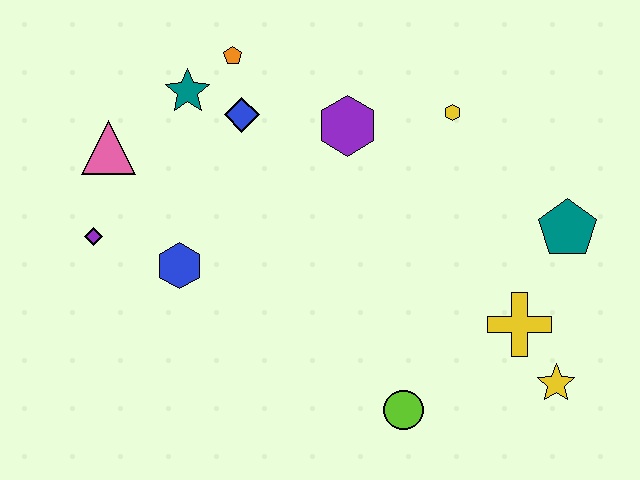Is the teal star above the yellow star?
Yes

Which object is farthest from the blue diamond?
The yellow star is farthest from the blue diamond.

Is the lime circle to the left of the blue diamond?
No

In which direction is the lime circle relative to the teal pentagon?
The lime circle is below the teal pentagon.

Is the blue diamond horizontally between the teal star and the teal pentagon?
Yes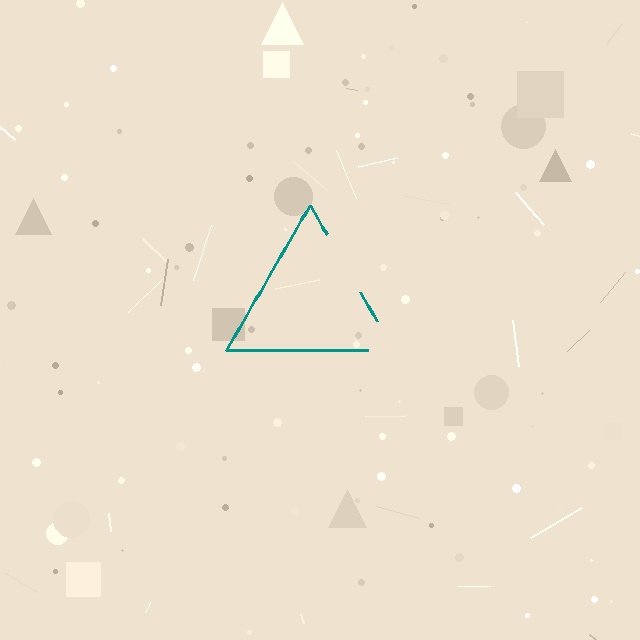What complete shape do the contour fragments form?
The contour fragments form a triangle.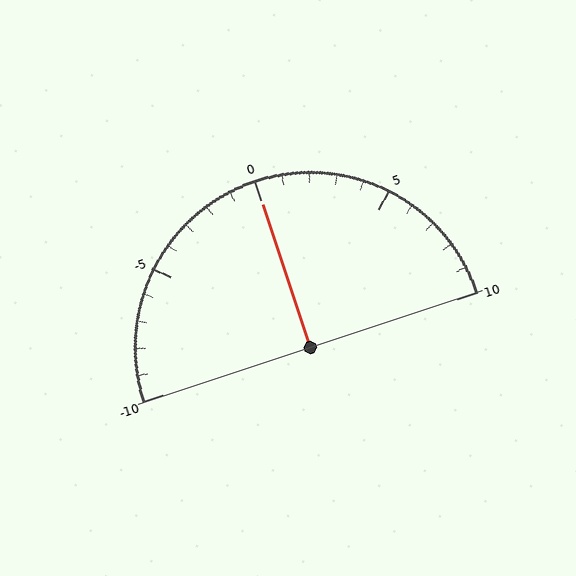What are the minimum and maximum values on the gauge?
The gauge ranges from -10 to 10.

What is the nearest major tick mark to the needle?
The nearest major tick mark is 0.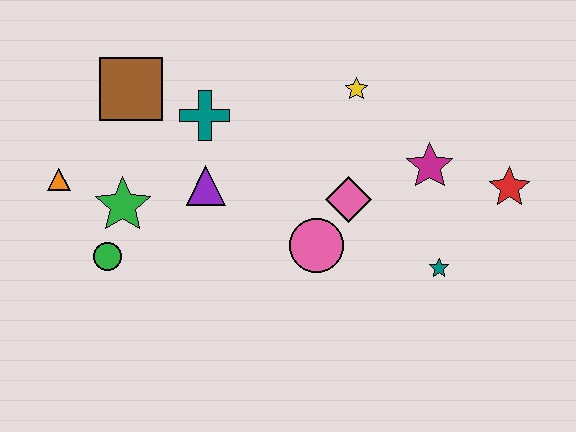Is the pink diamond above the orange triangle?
No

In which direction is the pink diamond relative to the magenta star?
The pink diamond is to the left of the magenta star.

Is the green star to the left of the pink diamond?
Yes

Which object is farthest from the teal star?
The orange triangle is farthest from the teal star.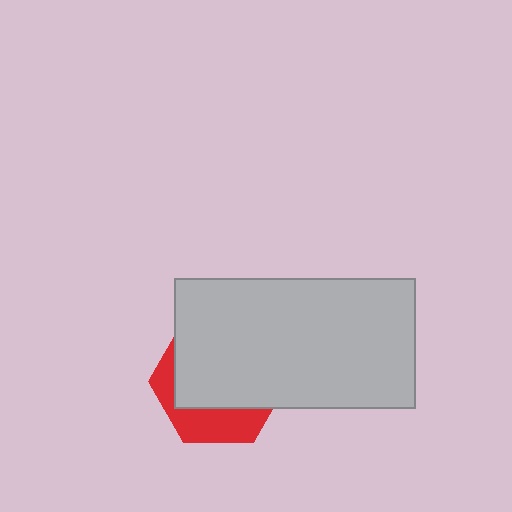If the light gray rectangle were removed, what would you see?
You would see the complete red hexagon.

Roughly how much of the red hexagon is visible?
A small part of it is visible (roughly 31%).